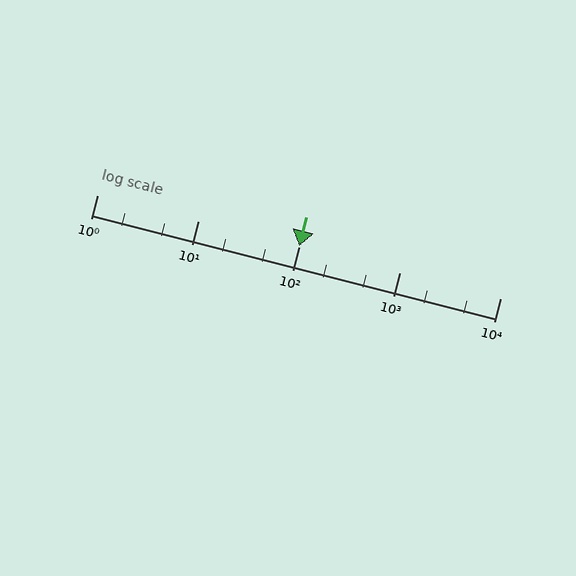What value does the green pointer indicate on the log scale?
The pointer indicates approximately 100.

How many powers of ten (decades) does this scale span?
The scale spans 4 decades, from 1 to 10000.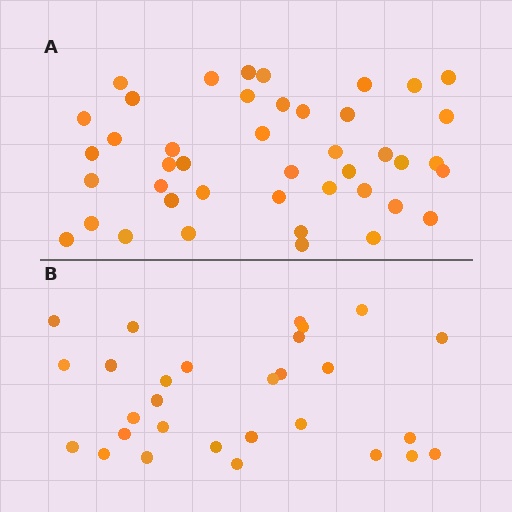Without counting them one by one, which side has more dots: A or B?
Region A (the top region) has more dots.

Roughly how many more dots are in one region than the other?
Region A has approximately 15 more dots than region B.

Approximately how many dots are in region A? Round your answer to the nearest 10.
About 40 dots. (The exact count is 43, which rounds to 40.)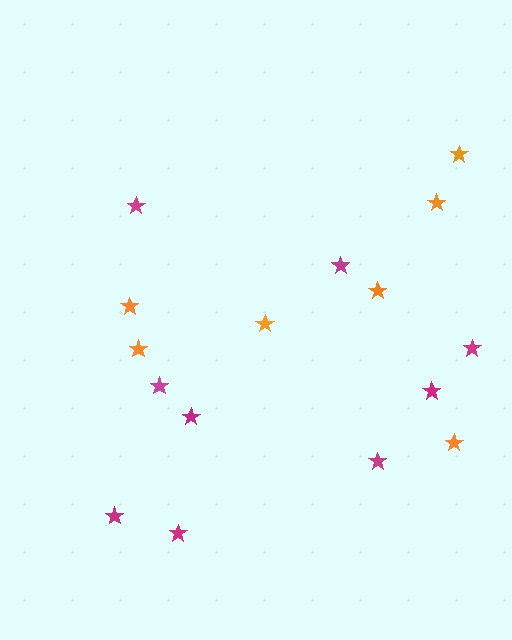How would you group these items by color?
There are 2 groups: one group of magenta stars (9) and one group of orange stars (7).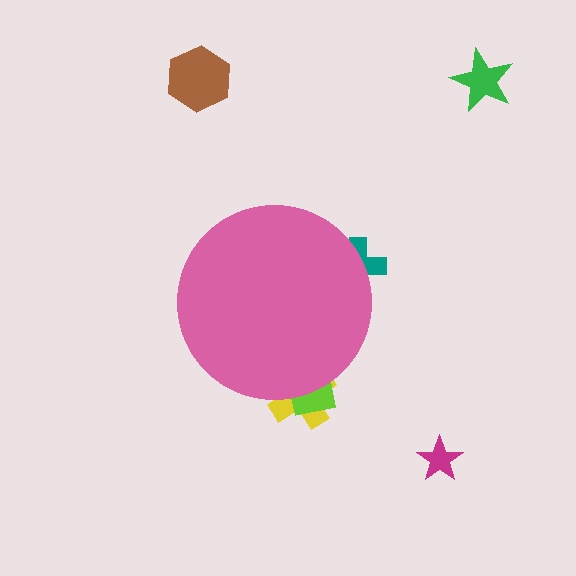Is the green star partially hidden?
No, the green star is fully visible.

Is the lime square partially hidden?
Yes, the lime square is partially hidden behind the pink circle.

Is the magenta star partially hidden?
No, the magenta star is fully visible.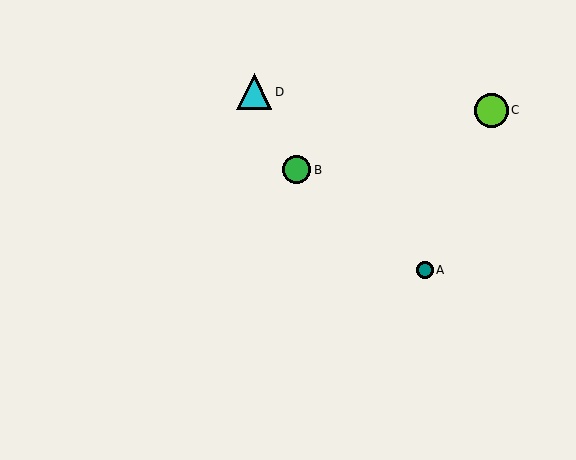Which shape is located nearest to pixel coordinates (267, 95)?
The cyan triangle (labeled D) at (254, 92) is nearest to that location.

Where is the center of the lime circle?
The center of the lime circle is at (491, 110).